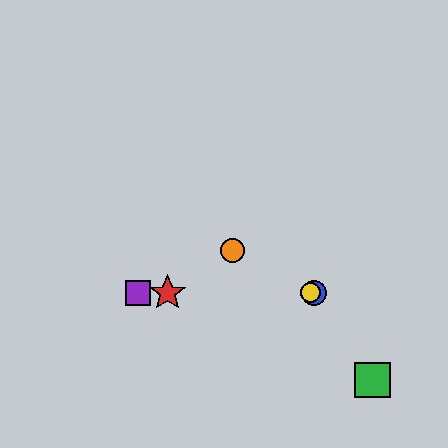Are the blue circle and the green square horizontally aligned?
No, the blue circle is at y≈293 and the green square is at y≈380.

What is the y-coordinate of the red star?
The red star is at y≈293.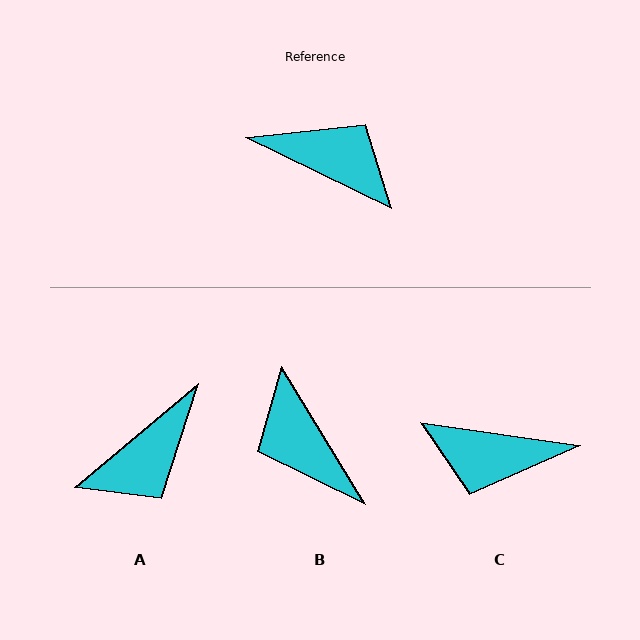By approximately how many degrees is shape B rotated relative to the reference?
Approximately 147 degrees counter-clockwise.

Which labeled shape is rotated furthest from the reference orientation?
C, about 162 degrees away.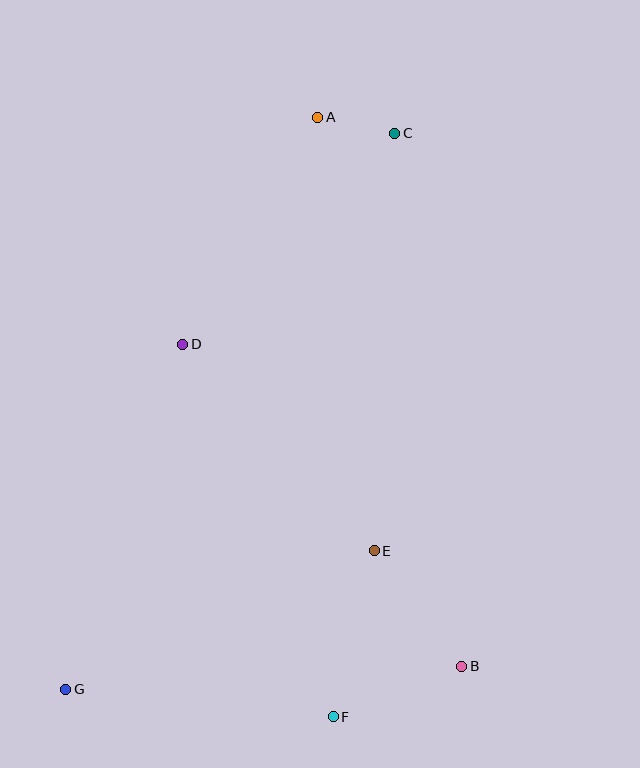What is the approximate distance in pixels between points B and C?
The distance between B and C is approximately 537 pixels.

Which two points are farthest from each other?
Points C and G are farthest from each other.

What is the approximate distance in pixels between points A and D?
The distance between A and D is approximately 264 pixels.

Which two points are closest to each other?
Points A and C are closest to each other.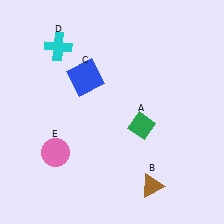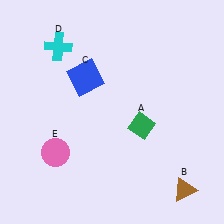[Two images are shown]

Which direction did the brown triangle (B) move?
The brown triangle (B) moved right.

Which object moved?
The brown triangle (B) moved right.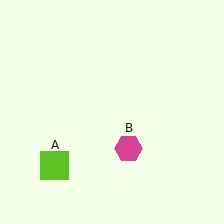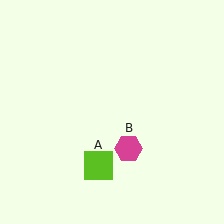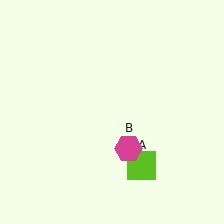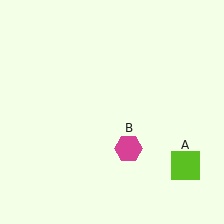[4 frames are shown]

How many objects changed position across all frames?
1 object changed position: lime square (object A).